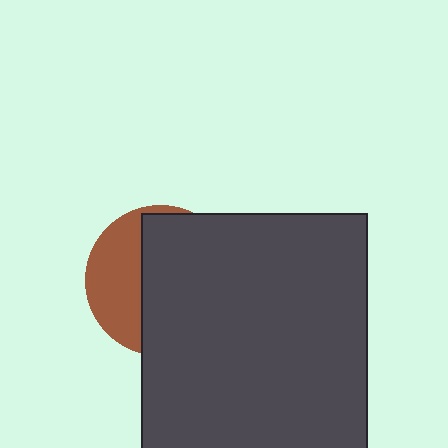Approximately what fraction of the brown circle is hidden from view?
Roughly 64% of the brown circle is hidden behind the dark gray rectangle.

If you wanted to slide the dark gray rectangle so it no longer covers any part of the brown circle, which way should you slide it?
Slide it right — that is the most direct way to separate the two shapes.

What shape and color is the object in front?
The object in front is a dark gray rectangle.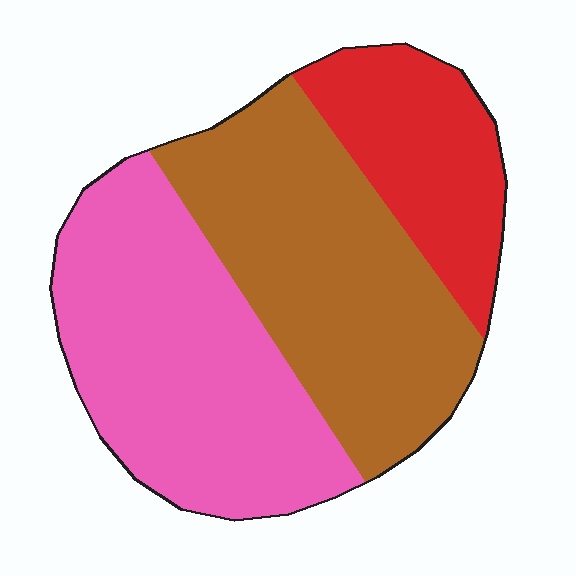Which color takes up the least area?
Red, at roughly 20%.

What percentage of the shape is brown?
Brown covers roughly 40% of the shape.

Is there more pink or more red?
Pink.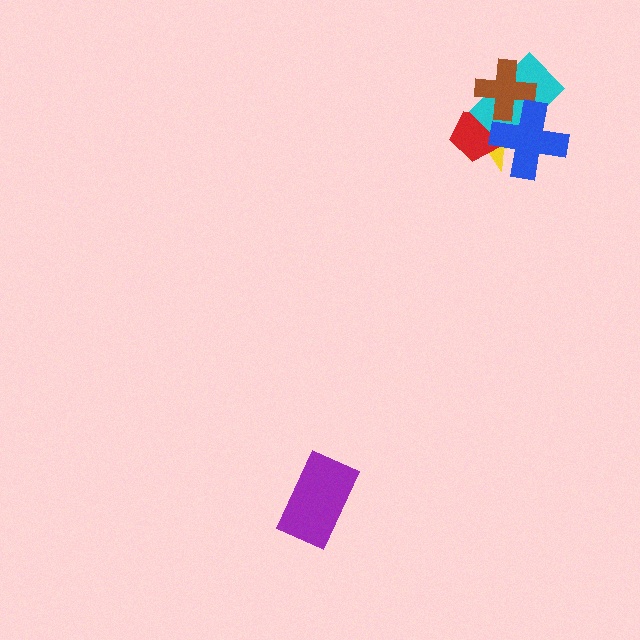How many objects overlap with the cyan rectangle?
4 objects overlap with the cyan rectangle.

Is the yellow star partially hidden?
Yes, it is partially covered by another shape.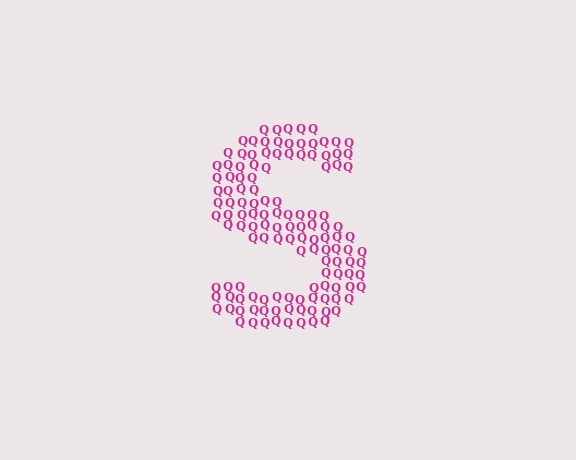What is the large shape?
The large shape is the letter S.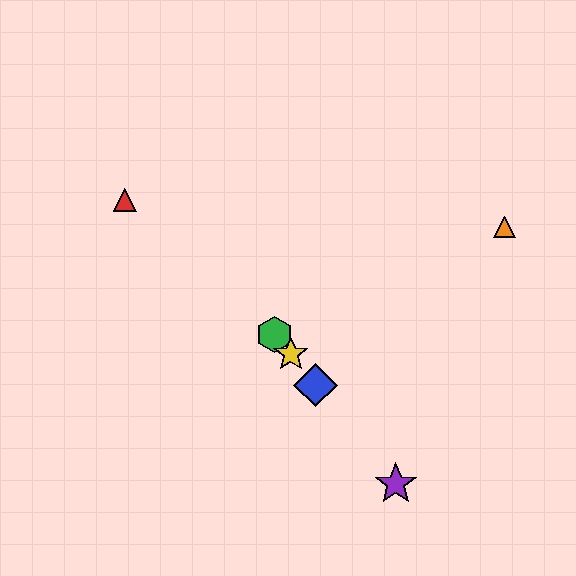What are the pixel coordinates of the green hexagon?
The green hexagon is at (274, 334).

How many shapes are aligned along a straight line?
4 shapes (the blue diamond, the green hexagon, the yellow star, the purple star) are aligned along a straight line.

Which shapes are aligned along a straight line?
The blue diamond, the green hexagon, the yellow star, the purple star are aligned along a straight line.